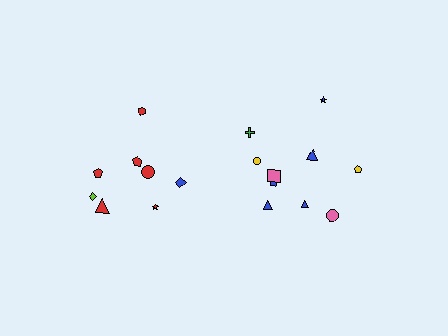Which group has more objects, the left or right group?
The right group.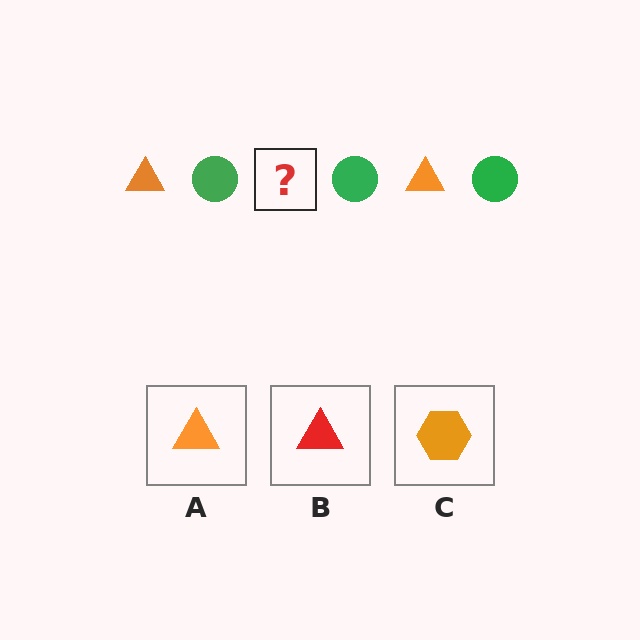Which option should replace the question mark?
Option A.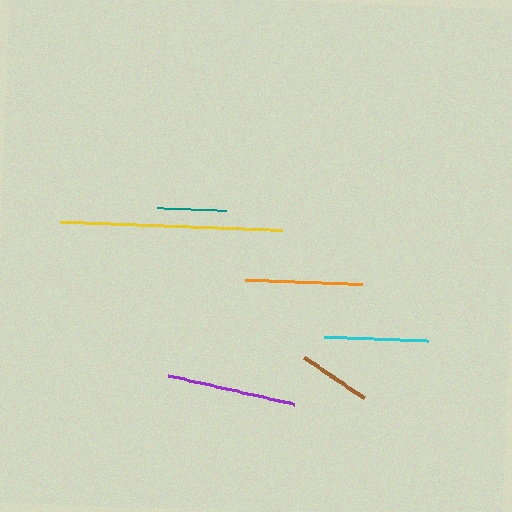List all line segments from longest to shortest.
From longest to shortest: yellow, purple, orange, cyan, brown, teal.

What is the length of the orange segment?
The orange segment is approximately 116 pixels long.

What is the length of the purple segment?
The purple segment is approximately 130 pixels long.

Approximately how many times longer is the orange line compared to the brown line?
The orange line is approximately 1.6 times the length of the brown line.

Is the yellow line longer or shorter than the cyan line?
The yellow line is longer than the cyan line.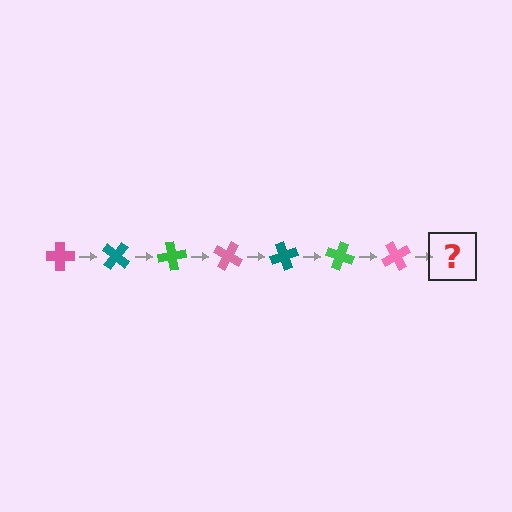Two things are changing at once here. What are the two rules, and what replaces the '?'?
The two rules are that it rotates 40 degrees each step and the color cycles through pink, teal, and green. The '?' should be a teal cross, rotated 280 degrees from the start.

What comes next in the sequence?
The next element should be a teal cross, rotated 280 degrees from the start.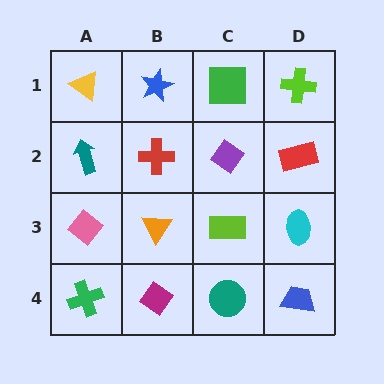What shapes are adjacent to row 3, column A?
A teal arrow (row 2, column A), a green cross (row 4, column A), an orange triangle (row 3, column B).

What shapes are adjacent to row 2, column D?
A lime cross (row 1, column D), a cyan ellipse (row 3, column D), a purple diamond (row 2, column C).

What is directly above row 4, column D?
A cyan ellipse.